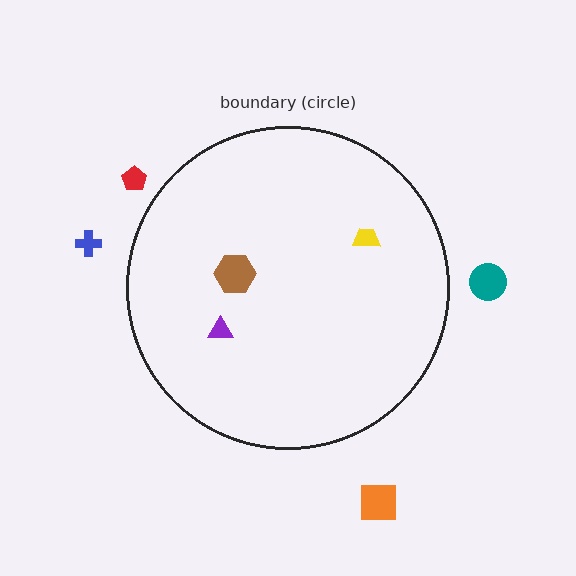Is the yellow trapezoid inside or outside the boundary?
Inside.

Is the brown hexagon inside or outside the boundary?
Inside.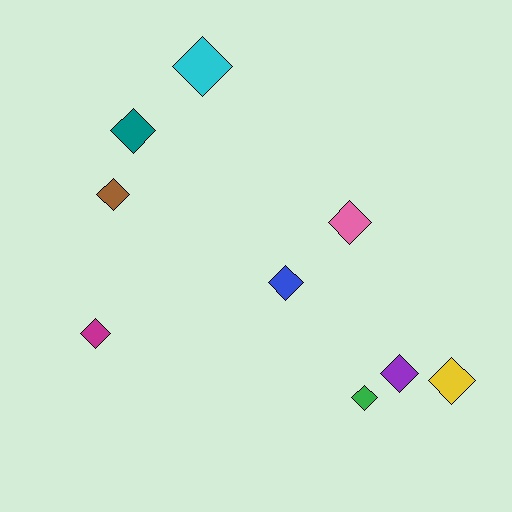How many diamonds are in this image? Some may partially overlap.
There are 9 diamonds.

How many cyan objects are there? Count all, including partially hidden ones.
There is 1 cyan object.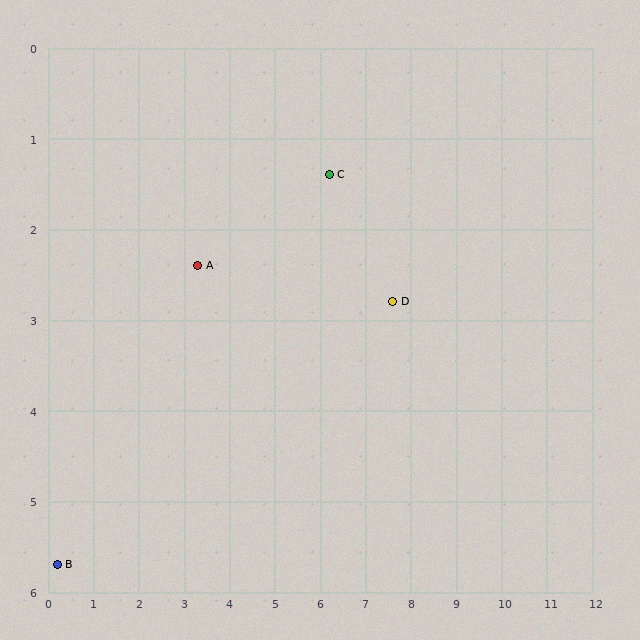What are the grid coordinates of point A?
Point A is at approximately (3.3, 2.4).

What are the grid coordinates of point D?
Point D is at approximately (7.6, 2.8).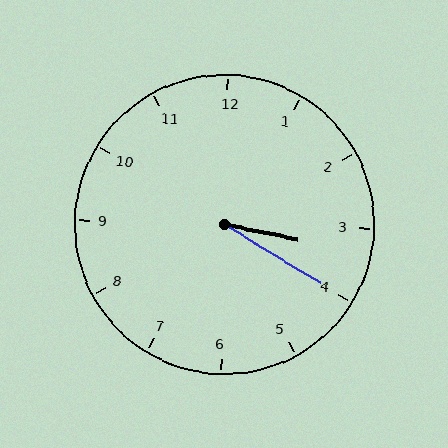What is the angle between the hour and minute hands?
Approximately 20 degrees.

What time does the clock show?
3:20.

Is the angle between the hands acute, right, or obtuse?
It is acute.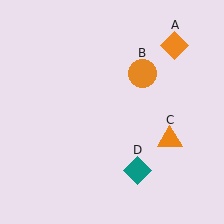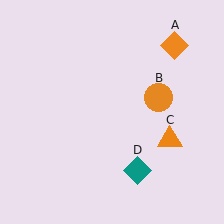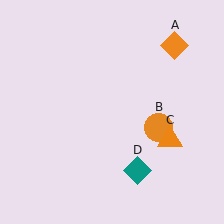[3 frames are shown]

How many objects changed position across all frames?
1 object changed position: orange circle (object B).